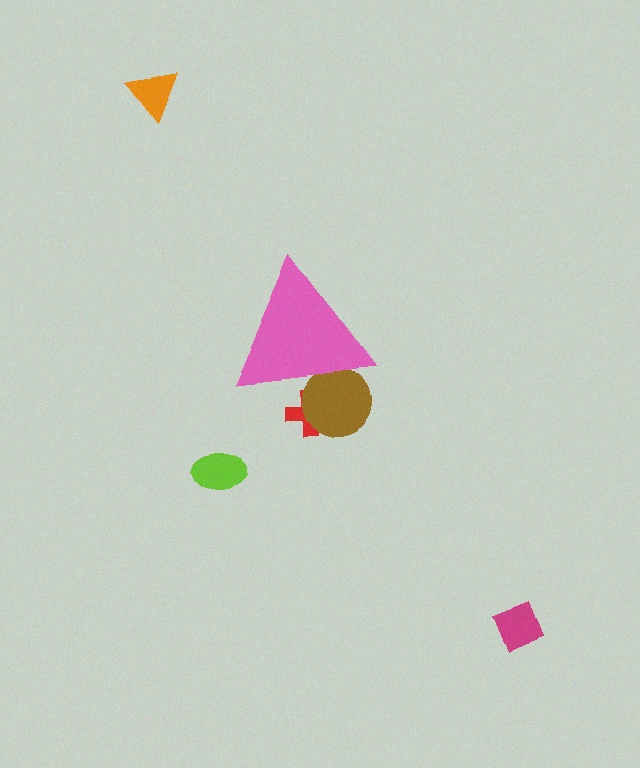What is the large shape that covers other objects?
A pink triangle.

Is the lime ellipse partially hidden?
No, the lime ellipse is fully visible.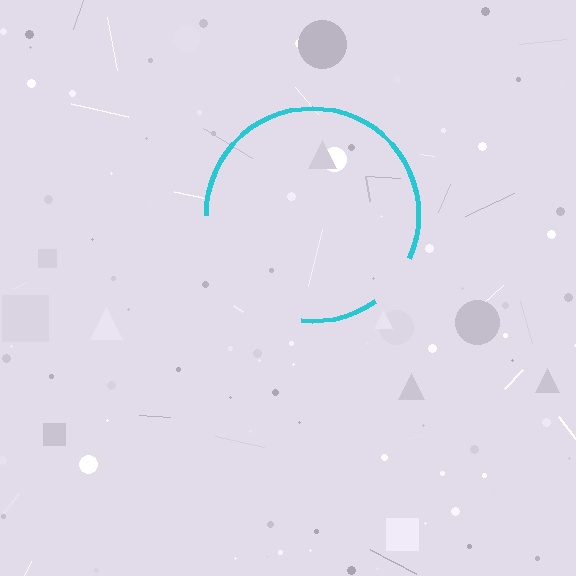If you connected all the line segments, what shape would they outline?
They would outline a circle.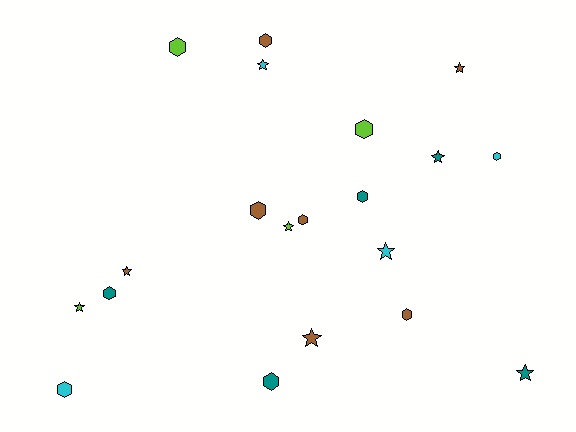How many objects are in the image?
There are 20 objects.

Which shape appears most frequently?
Hexagon, with 11 objects.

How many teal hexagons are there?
There are 3 teal hexagons.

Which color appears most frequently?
Brown, with 7 objects.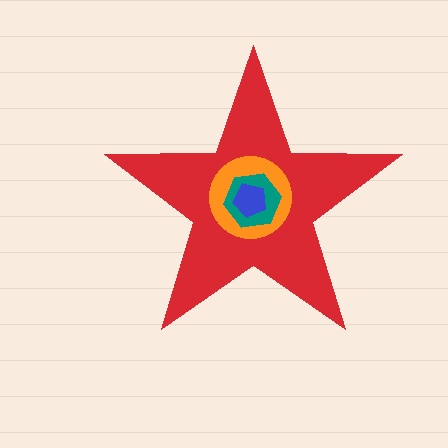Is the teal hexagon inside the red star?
Yes.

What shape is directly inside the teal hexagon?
The blue pentagon.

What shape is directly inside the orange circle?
The teal hexagon.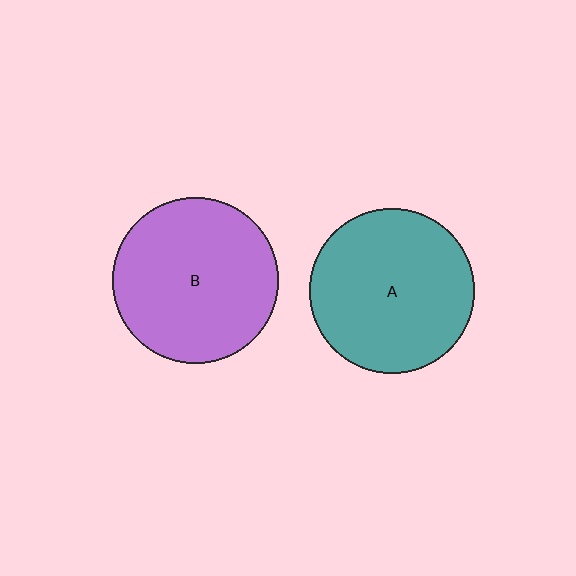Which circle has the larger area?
Circle B (purple).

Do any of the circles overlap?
No, none of the circles overlap.